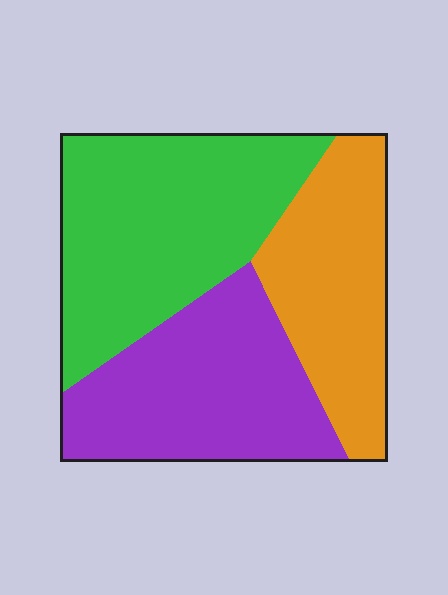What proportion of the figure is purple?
Purple takes up about one third (1/3) of the figure.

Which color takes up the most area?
Green, at roughly 40%.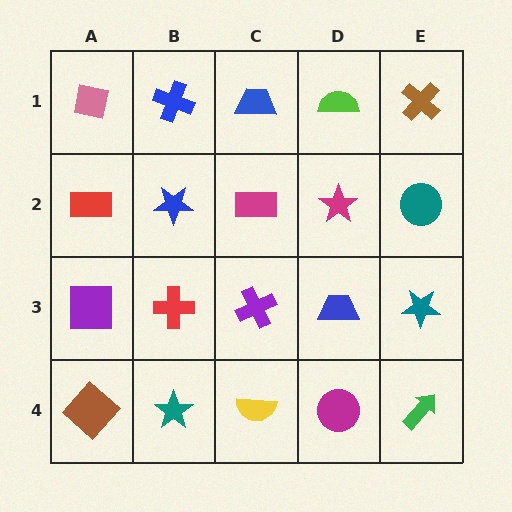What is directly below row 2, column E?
A teal star.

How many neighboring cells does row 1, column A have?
2.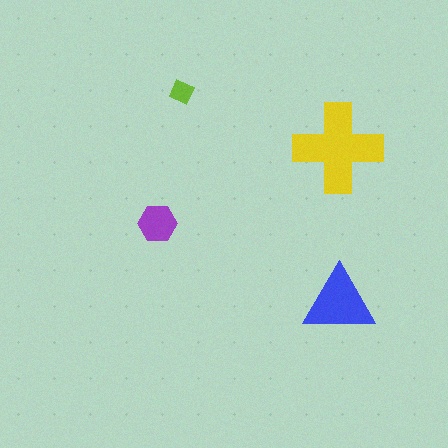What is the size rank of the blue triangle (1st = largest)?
2nd.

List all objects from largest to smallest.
The yellow cross, the blue triangle, the purple hexagon, the lime diamond.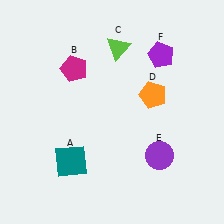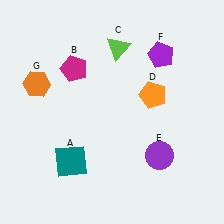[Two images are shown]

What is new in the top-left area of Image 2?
An orange hexagon (G) was added in the top-left area of Image 2.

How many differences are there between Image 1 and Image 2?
There is 1 difference between the two images.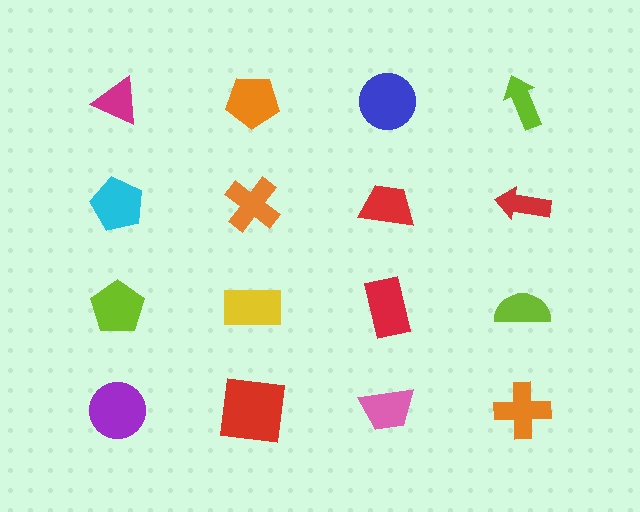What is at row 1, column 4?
A lime arrow.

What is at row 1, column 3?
A blue circle.